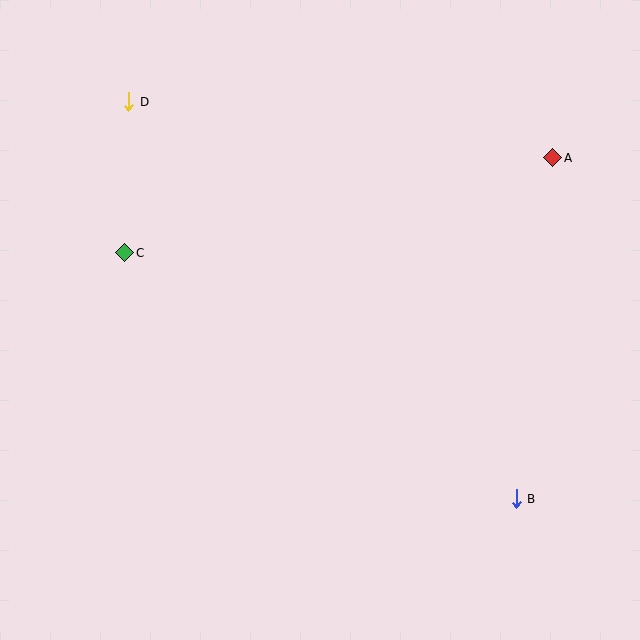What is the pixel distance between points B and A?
The distance between B and A is 343 pixels.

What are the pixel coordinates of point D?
Point D is at (129, 102).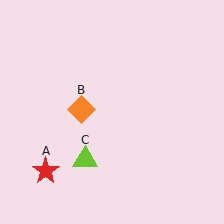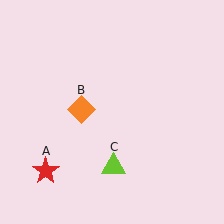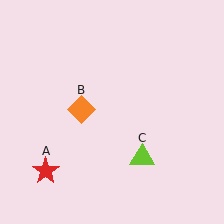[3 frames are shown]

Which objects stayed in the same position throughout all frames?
Red star (object A) and orange diamond (object B) remained stationary.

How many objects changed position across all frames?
1 object changed position: lime triangle (object C).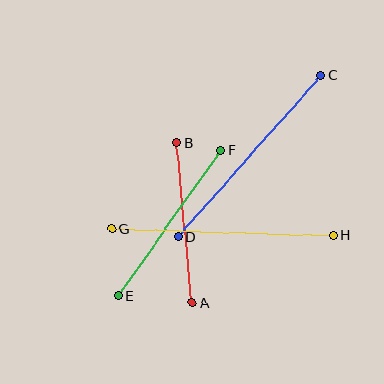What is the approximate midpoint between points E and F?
The midpoint is at approximately (170, 223) pixels.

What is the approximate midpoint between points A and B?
The midpoint is at approximately (185, 223) pixels.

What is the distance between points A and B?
The distance is approximately 161 pixels.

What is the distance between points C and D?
The distance is approximately 216 pixels.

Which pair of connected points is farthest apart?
Points G and H are farthest apart.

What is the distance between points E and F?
The distance is approximately 178 pixels.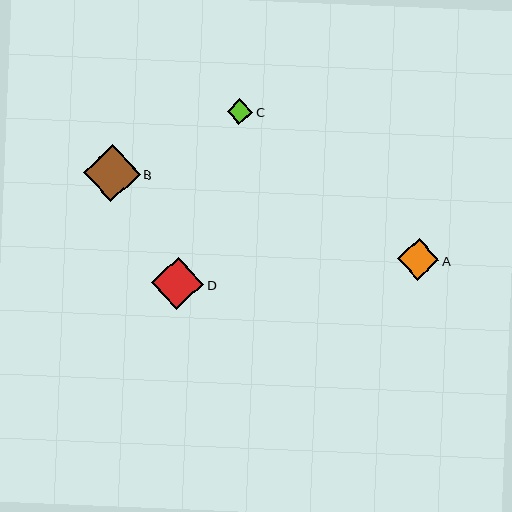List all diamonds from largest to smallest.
From largest to smallest: B, D, A, C.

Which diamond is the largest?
Diamond B is the largest with a size of approximately 57 pixels.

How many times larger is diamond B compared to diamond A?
Diamond B is approximately 1.4 times the size of diamond A.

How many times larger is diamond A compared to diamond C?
Diamond A is approximately 1.6 times the size of diamond C.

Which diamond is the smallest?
Diamond C is the smallest with a size of approximately 25 pixels.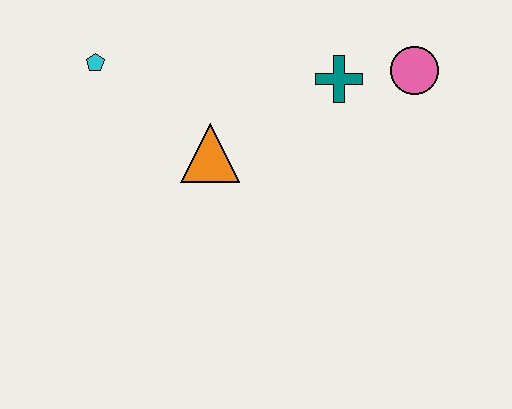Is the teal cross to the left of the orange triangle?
No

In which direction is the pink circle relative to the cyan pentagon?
The pink circle is to the right of the cyan pentagon.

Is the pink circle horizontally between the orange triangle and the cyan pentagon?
No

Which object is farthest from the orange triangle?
The pink circle is farthest from the orange triangle.